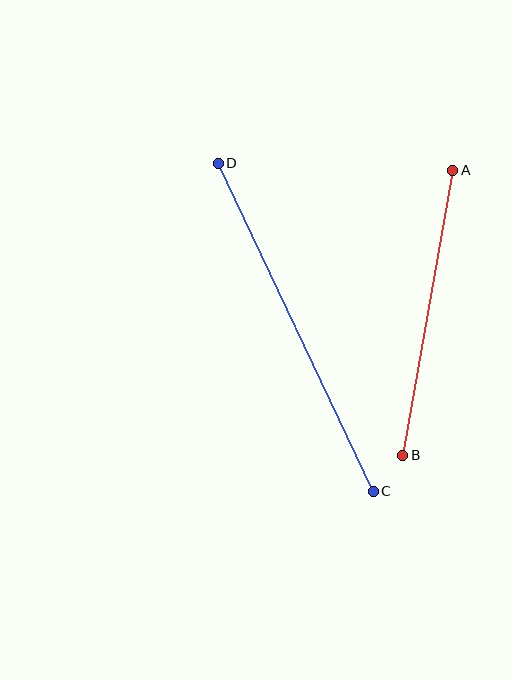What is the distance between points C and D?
The distance is approximately 363 pixels.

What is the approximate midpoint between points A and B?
The midpoint is at approximately (428, 313) pixels.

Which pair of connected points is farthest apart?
Points C and D are farthest apart.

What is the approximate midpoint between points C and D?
The midpoint is at approximately (296, 327) pixels.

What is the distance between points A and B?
The distance is approximately 289 pixels.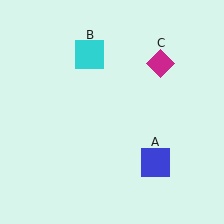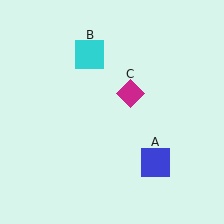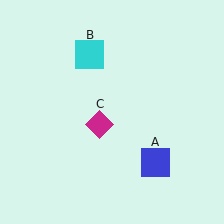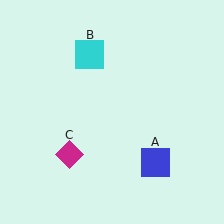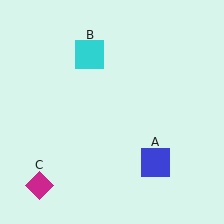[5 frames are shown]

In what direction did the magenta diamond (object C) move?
The magenta diamond (object C) moved down and to the left.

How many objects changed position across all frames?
1 object changed position: magenta diamond (object C).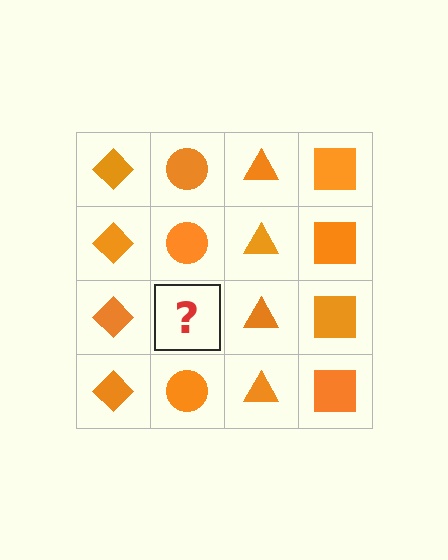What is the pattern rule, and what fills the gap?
The rule is that each column has a consistent shape. The gap should be filled with an orange circle.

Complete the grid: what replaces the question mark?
The question mark should be replaced with an orange circle.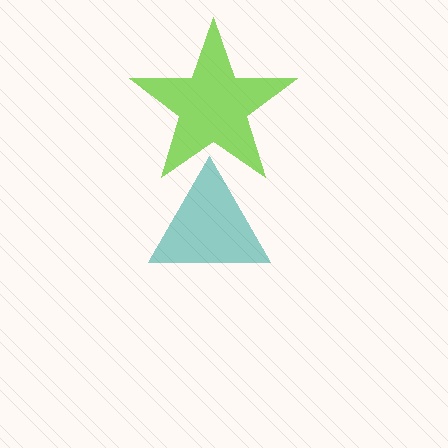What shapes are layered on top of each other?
The layered shapes are: a teal triangle, a lime star.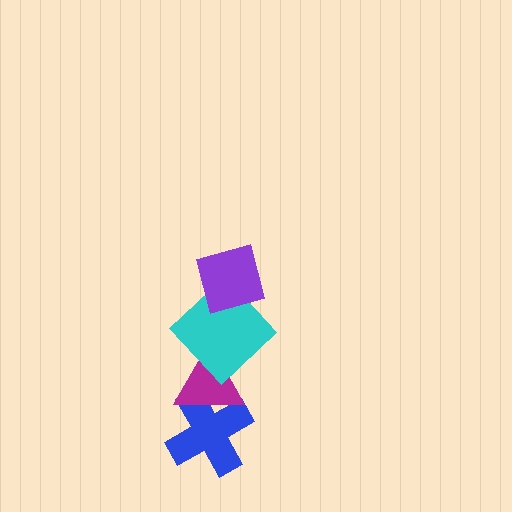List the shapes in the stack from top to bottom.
From top to bottom: the purple diamond, the cyan diamond, the magenta triangle, the blue cross.